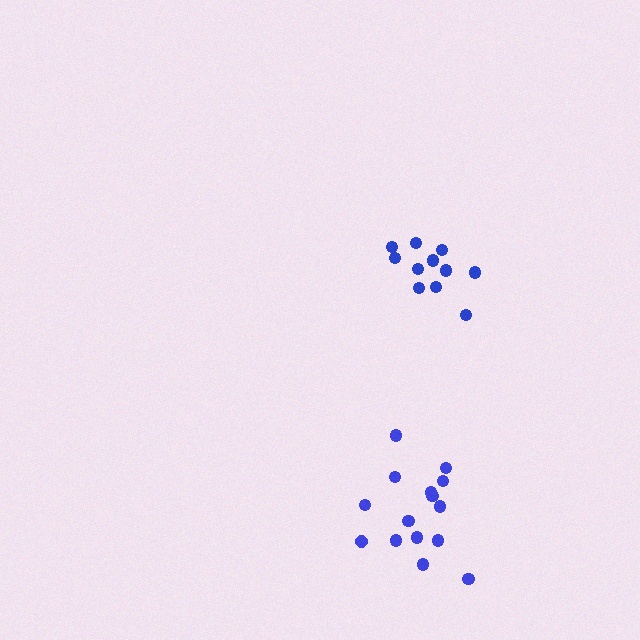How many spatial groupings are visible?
There are 2 spatial groupings.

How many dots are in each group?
Group 1: 11 dots, Group 2: 15 dots (26 total).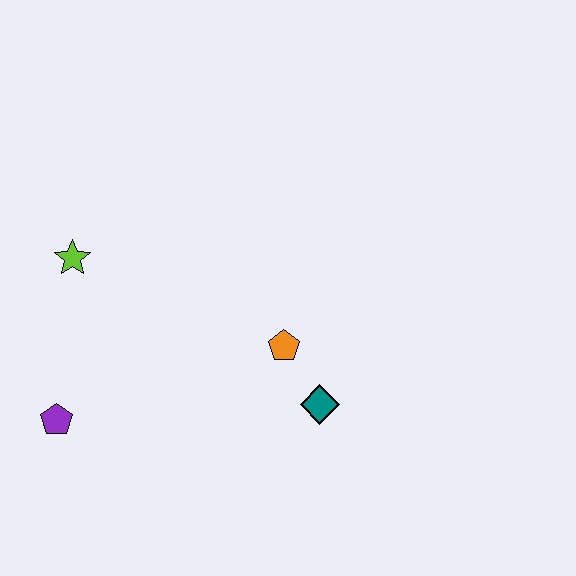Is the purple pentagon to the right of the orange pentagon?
No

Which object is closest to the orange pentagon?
The teal diamond is closest to the orange pentagon.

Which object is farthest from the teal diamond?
The lime star is farthest from the teal diamond.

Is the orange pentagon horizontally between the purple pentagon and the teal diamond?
Yes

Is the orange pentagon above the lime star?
No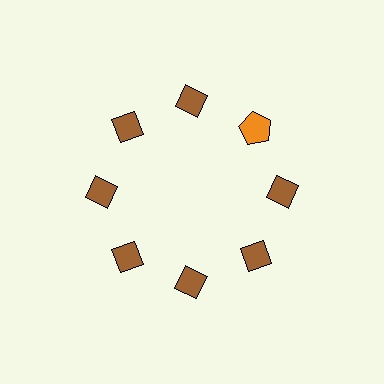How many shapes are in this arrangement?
There are 8 shapes arranged in a ring pattern.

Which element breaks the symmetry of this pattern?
The orange pentagon at roughly the 2 o'clock position breaks the symmetry. All other shapes are brown diamonds.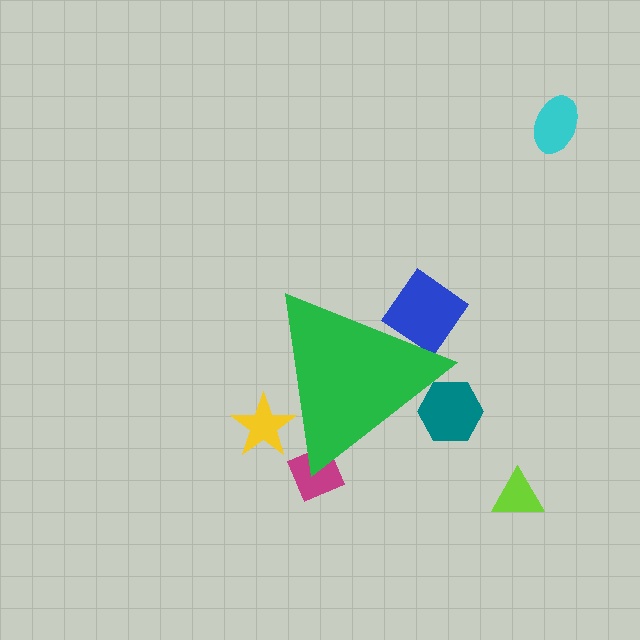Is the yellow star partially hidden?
Yes, the yellow star is partially hidden behind the green triangle.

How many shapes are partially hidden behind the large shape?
4 shapes are partially hidden.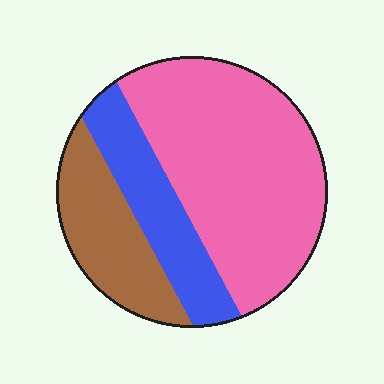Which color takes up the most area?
Pink, at roughly 55%.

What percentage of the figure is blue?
Blue takes up about one fifth (1/5) of the figure.